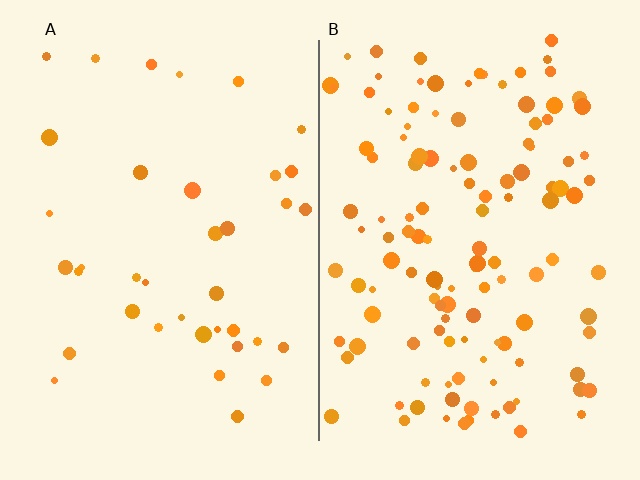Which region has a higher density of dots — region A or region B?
B (the right).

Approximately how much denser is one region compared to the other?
Approximately 3.2× — region B over region A.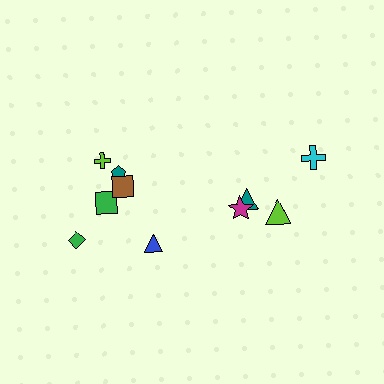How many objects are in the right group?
There are 4 objects.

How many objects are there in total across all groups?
There are 10 objects.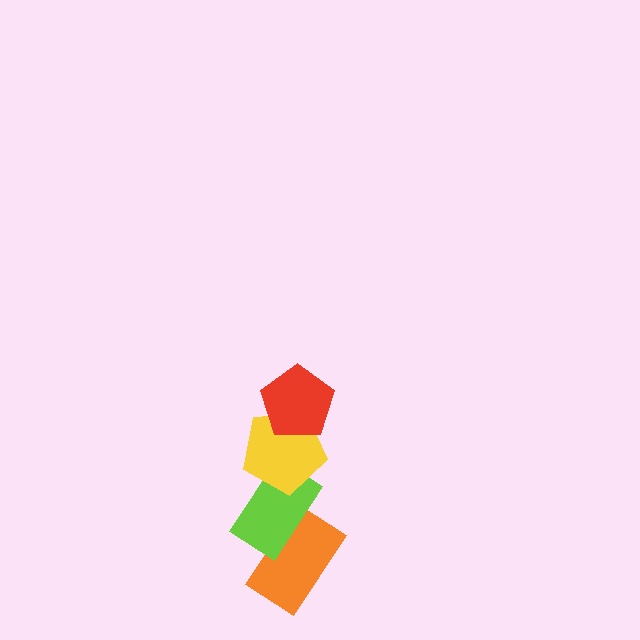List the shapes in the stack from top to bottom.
From top to bottom: the red pentagon, the yellow pentagon, the lime rectangle, the orange rectangle.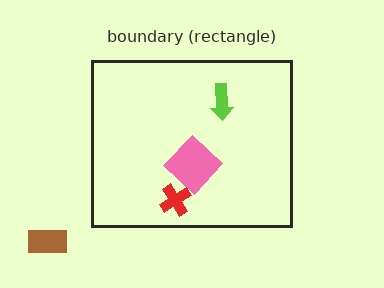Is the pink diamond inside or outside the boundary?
Inside.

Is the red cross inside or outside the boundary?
Inside.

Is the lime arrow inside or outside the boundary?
Inside.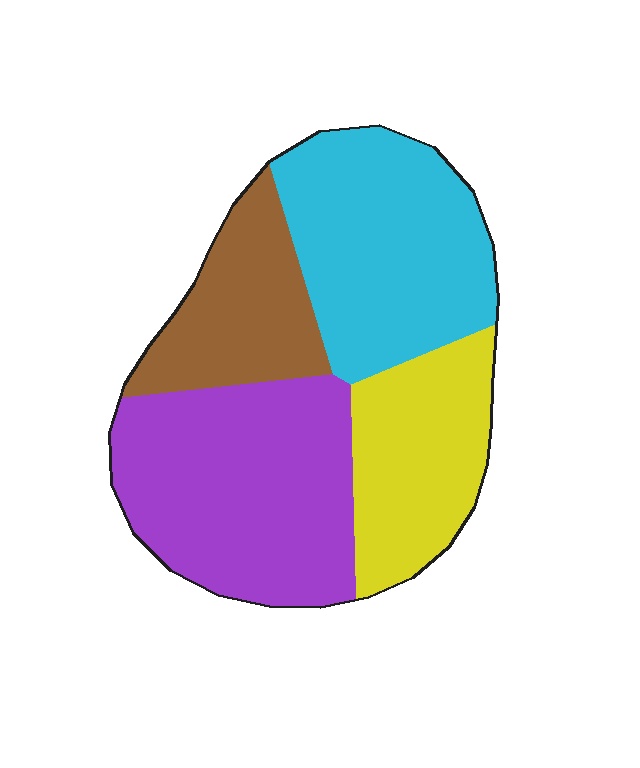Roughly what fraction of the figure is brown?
Brown covers 17% of the figure.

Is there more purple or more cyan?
Purple.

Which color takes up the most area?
Purple, at roughly 35%.